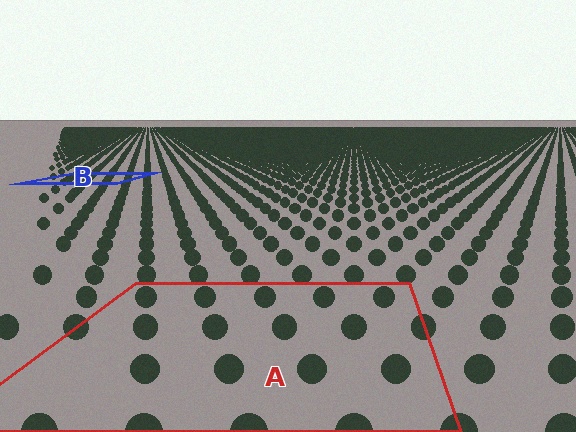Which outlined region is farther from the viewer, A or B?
Region B is farther from the viewer — the texture elements inside it appear smaller and more densely packed.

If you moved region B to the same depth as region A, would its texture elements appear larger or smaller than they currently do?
They would appear larger. At a closer depth, the same texture elements are projected at a bigger on-screen size.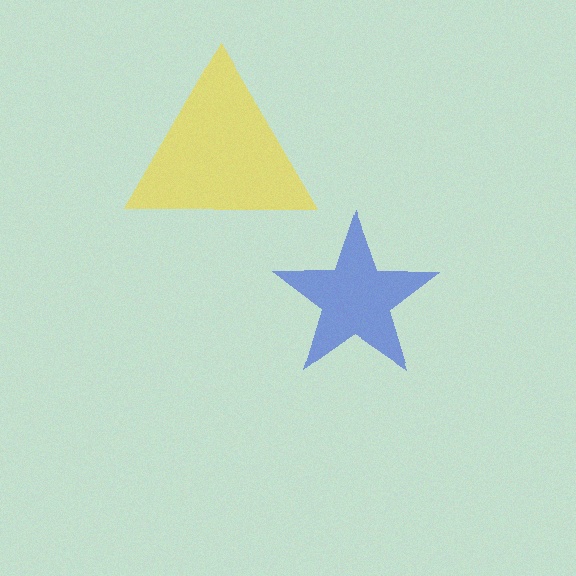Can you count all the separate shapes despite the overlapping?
Yes, there are 2 separate shapes.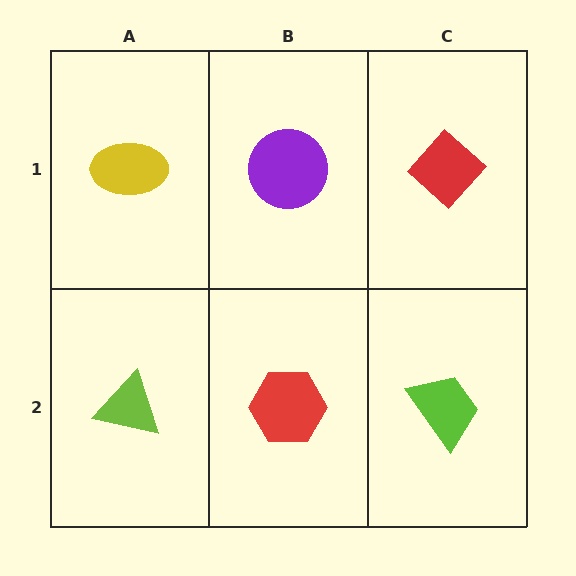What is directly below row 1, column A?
A lime triangle.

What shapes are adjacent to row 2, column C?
A red diamond (row 1, column C), a red hexagon (row 2, column B).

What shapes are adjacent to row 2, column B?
A purple circle (row 1, column B), a lime triangle (row 2, column A), a lime trapezoid (row 2, column C).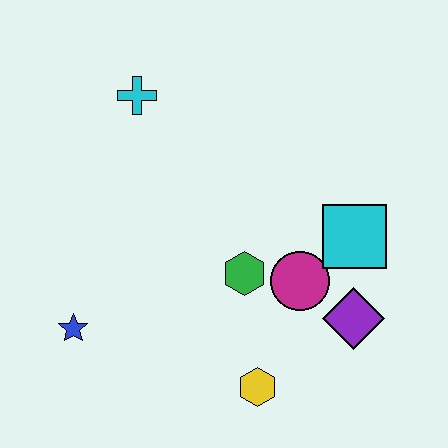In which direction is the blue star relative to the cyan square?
The blue star is to the left of the cyan square.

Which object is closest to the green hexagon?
The magenta circle is closest to the green hexagon.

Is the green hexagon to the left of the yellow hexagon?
Yes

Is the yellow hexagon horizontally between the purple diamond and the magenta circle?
No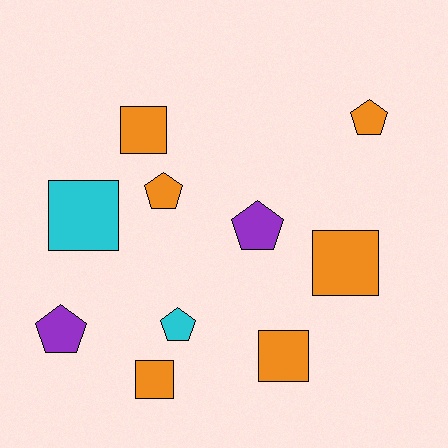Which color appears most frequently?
Orange, with 6 objects.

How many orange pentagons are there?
There are 2 orange pentagons.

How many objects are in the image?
There are 10 objects.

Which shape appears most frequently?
Square, with 5 objects.